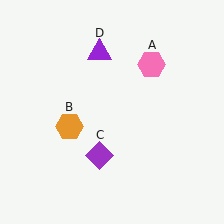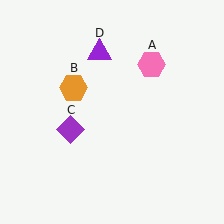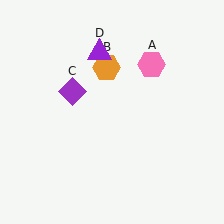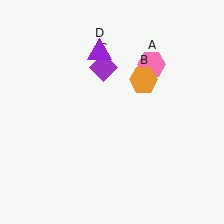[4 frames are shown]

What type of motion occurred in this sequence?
The orange hexagon (object B), purple diamond (object C) rotated clockwise around the center of the scene.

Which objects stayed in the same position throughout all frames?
Pink hexagon (object A) and purple triangle (object D) remained stationary.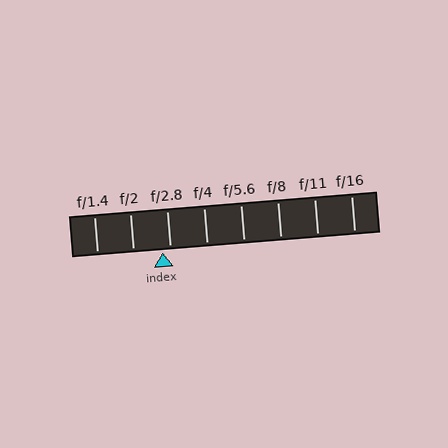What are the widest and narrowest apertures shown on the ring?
The widest aperture shown is f/1.4 and the narrowest is f/16.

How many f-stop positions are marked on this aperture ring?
There are 8 f-stop positions marked.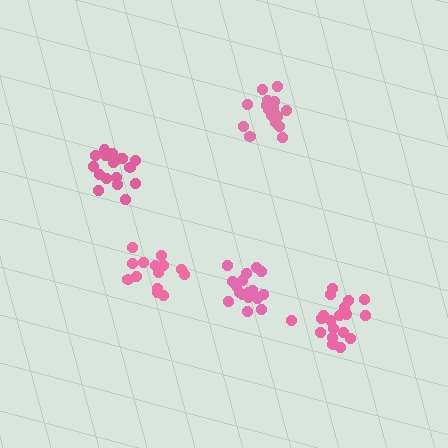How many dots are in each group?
Group 1: 17 dots, Group 2: 17 dots, Group 3: 19 dots, Group 4: 18 dots, Group 5: 15 dots (86 total).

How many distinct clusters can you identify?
There are 5 distinct clusters.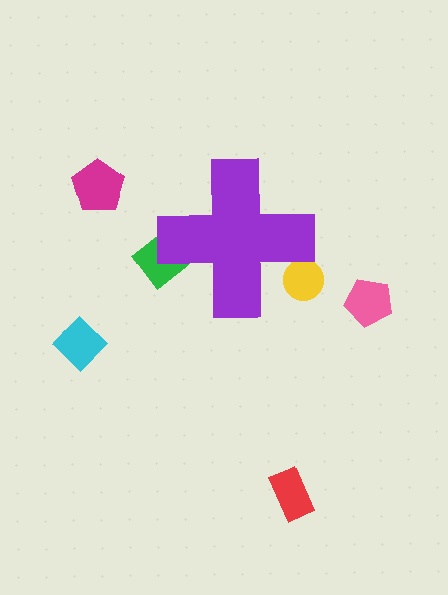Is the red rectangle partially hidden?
No, the red rectangle is fully visible.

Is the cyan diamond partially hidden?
No, the cyan diamond is fully visible.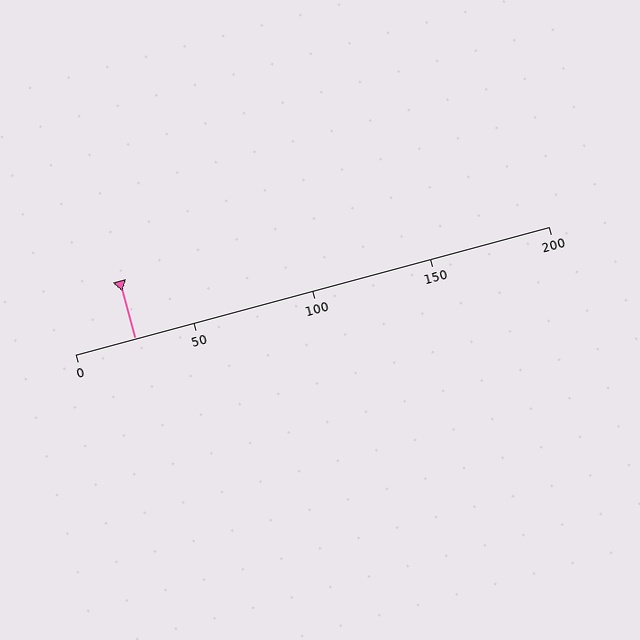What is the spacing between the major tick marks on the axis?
The major ticks are spaced 50 apart.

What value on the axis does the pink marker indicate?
The marker indicates approximately 25.